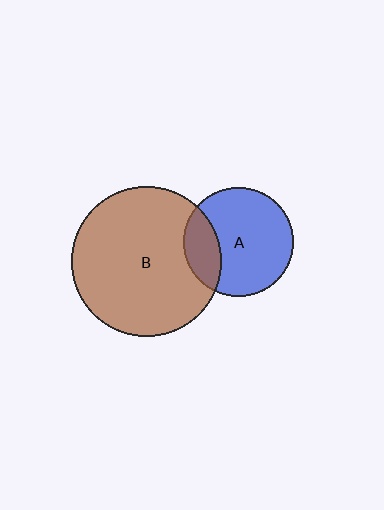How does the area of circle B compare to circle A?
Approximately 1.9 times.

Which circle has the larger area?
Circle B (brown).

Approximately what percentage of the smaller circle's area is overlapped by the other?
Approximately 25%.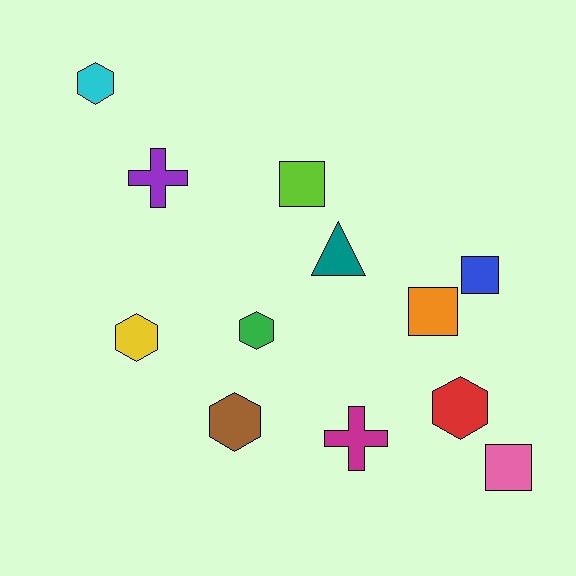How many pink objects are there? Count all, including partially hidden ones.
There is 1 pink object.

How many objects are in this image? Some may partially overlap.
There are 12 objects.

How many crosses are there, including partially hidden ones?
There are 2 crosses.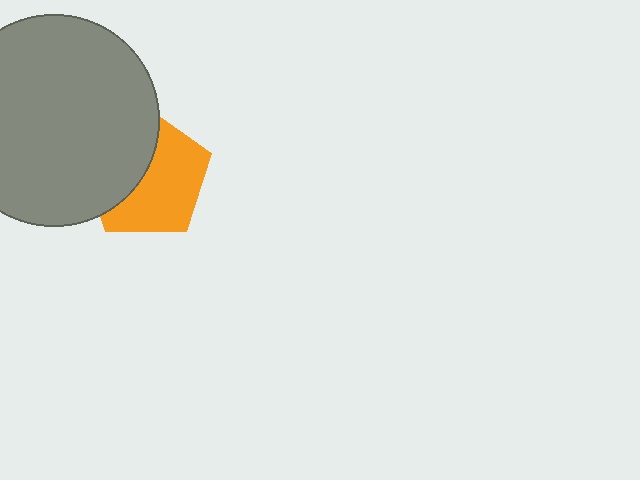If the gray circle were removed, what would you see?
You would see the complete orange pentagon.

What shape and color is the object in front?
The object in front is a gray circle.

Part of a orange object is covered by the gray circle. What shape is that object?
It is a pentagon.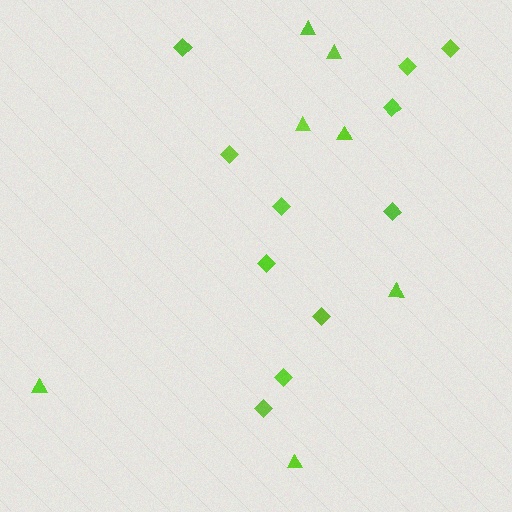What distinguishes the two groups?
There are 2 groups: one group of triangles (7) and one group of diamonds (11).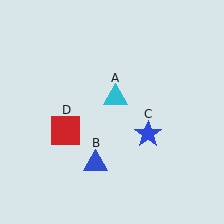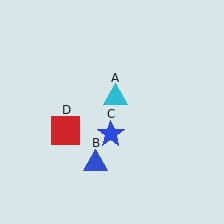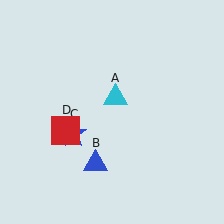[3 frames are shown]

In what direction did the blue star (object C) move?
The blue star (object C) moved left.